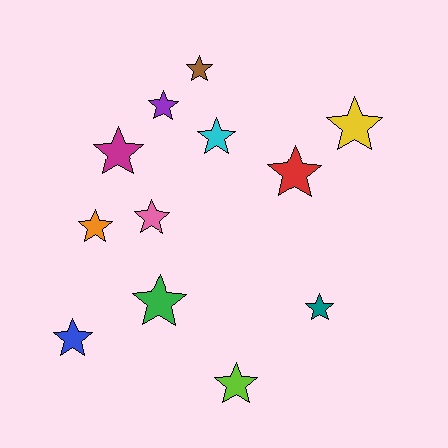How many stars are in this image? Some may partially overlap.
There are 12 stars.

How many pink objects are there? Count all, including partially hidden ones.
There is 1 pink object.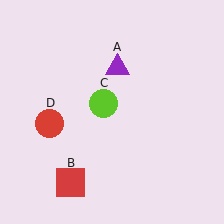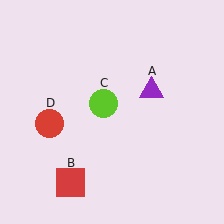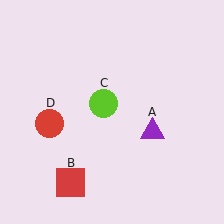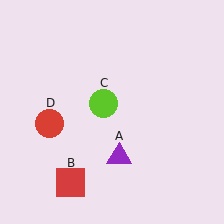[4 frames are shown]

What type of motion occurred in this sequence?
The purple triangle (object A) rotated clockwise around the center of the scene.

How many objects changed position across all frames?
1 object changed position: purple triangle (object A).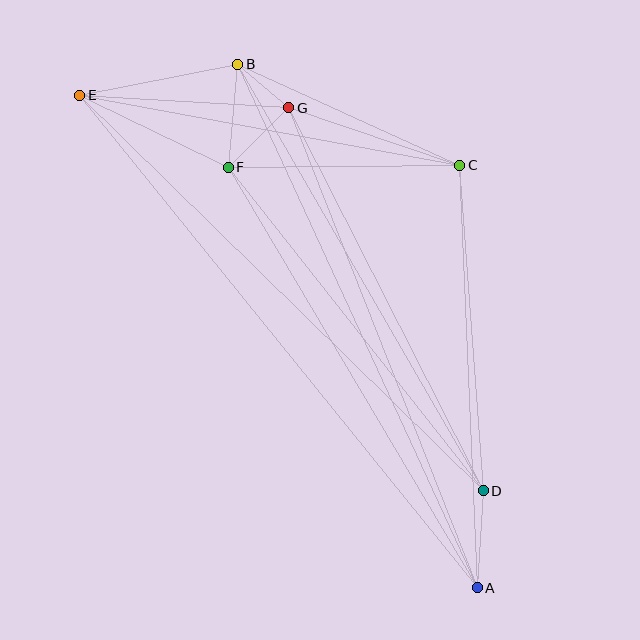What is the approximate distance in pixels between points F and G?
The distance between F and G is approximately 84 pixels.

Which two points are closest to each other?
Points B and G are closest to each other.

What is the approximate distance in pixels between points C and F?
The distance between C and F is approximately 231 pixels.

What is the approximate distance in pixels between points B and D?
The distance between B and D is approximately 492 pixels.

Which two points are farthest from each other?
Points A and E are farthest from each other.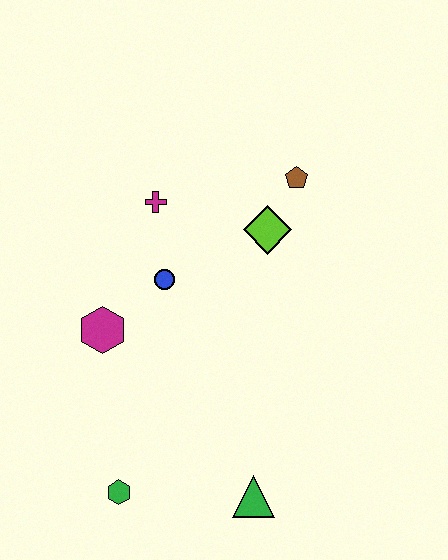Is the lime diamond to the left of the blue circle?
No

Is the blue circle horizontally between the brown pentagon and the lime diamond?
No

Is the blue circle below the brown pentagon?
Yes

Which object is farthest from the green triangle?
The brown pentagon is farthest from the green triangle.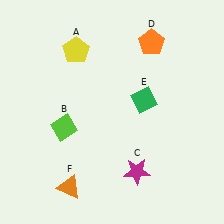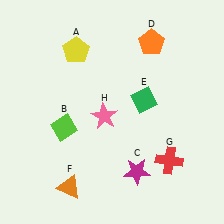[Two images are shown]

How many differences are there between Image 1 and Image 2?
There are 2 differences between the two images.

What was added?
A red cross (G), a pink star (H) were added in Image 2.